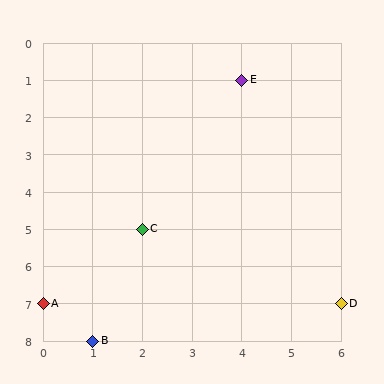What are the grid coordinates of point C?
Point C is at grid coordinates (2, 5).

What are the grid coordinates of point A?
Point A is at grid coordinates (0, 7).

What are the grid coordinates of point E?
Point E is at grid coordinates (4, 1).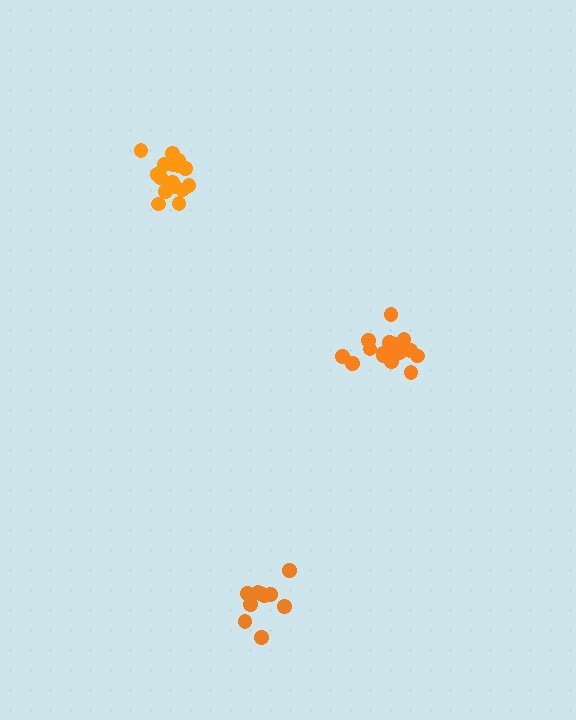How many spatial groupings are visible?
There are 3 spatial groupings.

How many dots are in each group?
Group 1: 11 dots, Group 2: 16 dots, Group 3: 16 dots (43 total).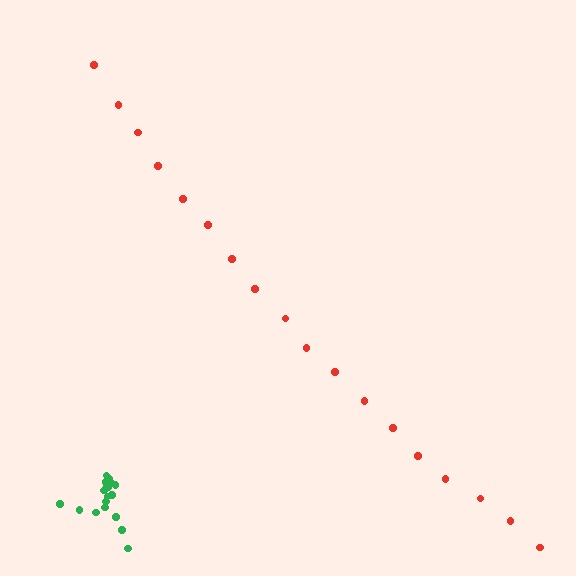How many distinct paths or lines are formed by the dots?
There are 2 distinct paths.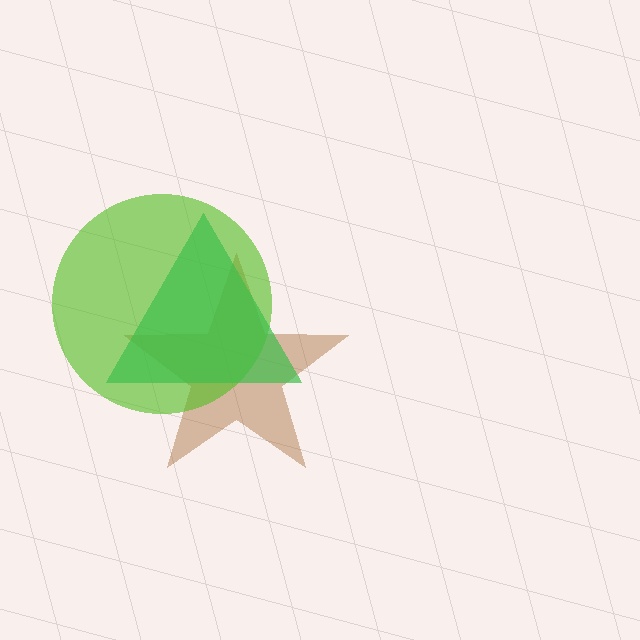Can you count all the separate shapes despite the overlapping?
Yes, there are 3 separate shapes.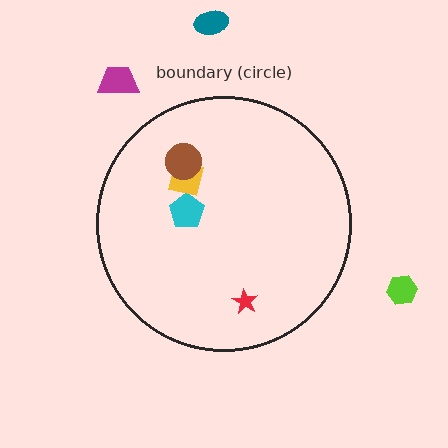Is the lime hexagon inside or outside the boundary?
Outside.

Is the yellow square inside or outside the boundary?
Inside.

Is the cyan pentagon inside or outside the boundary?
Inside.